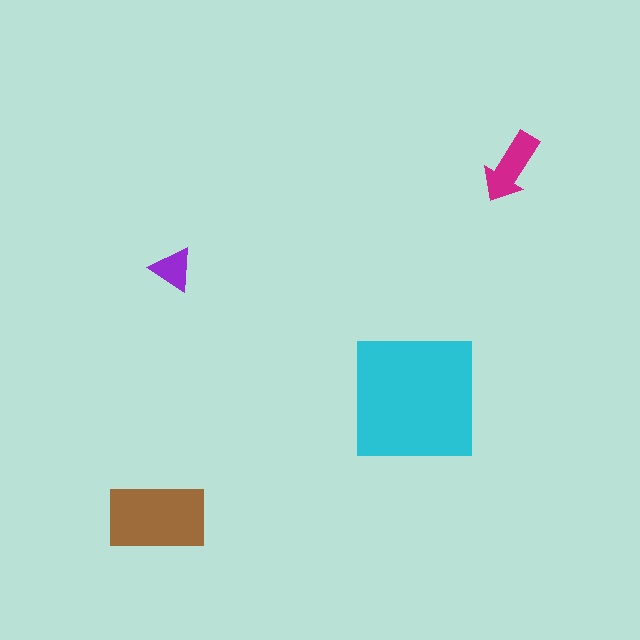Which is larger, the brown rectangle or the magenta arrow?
The brown rectangle.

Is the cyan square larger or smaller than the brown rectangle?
Larger.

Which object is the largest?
The cyan square.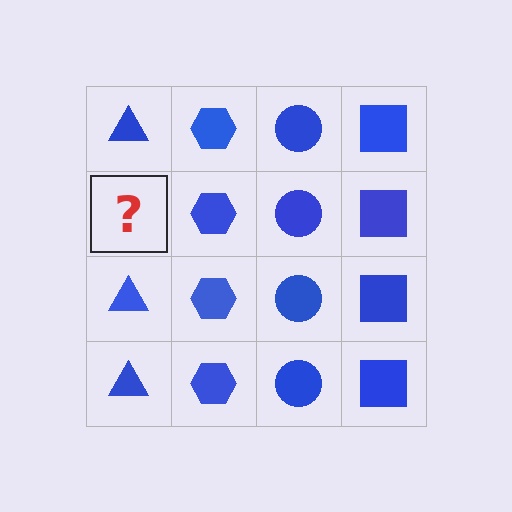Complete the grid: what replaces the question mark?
The question mark should be replaced with a blue triangle.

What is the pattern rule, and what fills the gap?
The rule is that each column has a consistent shape. The gap should be filled with a blue triangle.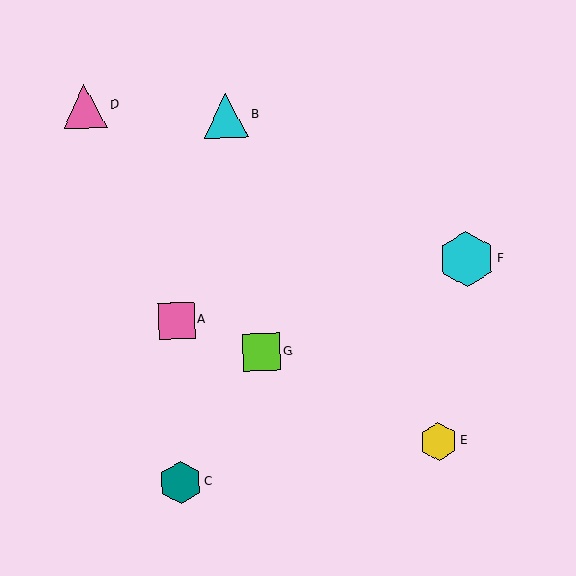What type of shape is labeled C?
Shape C is a teal hexagon.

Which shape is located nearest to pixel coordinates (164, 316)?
The pink square (labeled A) at (177, 321) is nearest to that location.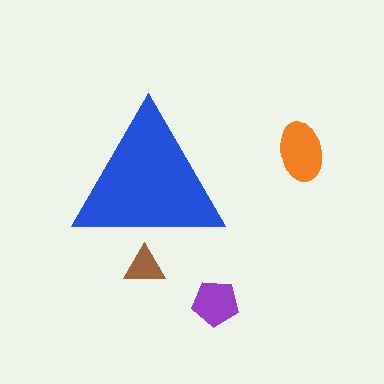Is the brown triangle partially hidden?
Yes, the brown triangle is partially hidden behind the blue triangle.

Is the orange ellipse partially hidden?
No, the orange ellipse is fully visible.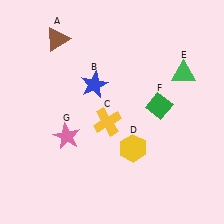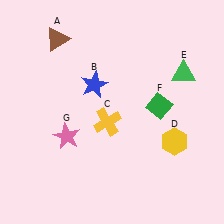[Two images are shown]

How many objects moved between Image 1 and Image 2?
1 object moved between the two images.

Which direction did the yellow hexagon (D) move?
The yellow hexagon (D) moved right.